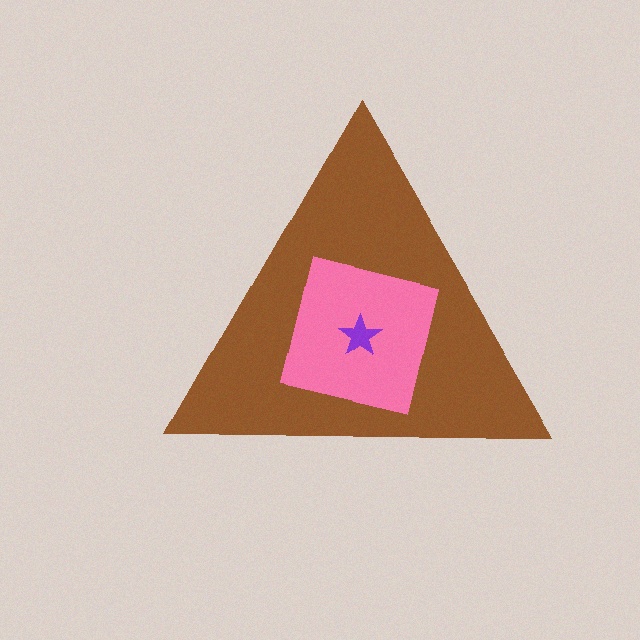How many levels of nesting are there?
3.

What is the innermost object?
The purple star.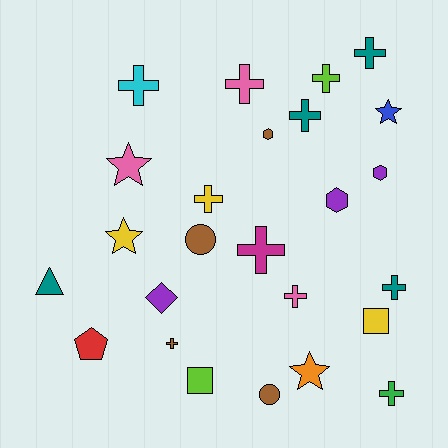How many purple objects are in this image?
There are 3 purple objects.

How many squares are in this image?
There are 2 squares.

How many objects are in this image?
There are 25 objects.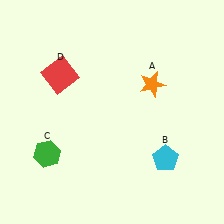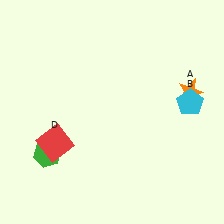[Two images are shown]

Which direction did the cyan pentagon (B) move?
The cyan pentagon (B) moved up.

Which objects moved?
The objects that moved are: the orange star (A), the cyan pentagon (B), the red square (D).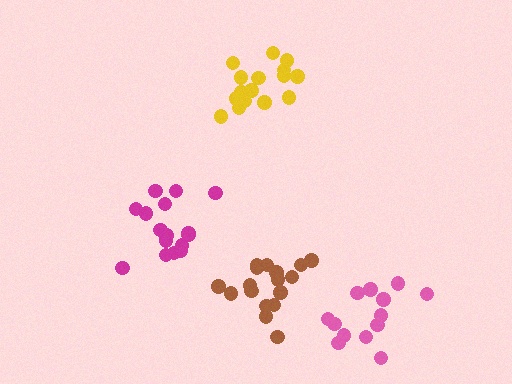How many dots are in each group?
Group 1: 17 dots, Group 2: 16 dots, Group 3: 13 dots, Group 4: 16 dots (62 total).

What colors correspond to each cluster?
The clusters are colored: brown, magenta, pink, yellow.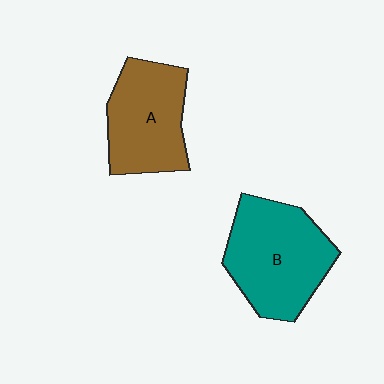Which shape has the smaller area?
Shape A (brown).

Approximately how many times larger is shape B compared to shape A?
Approximately 1.2 times.